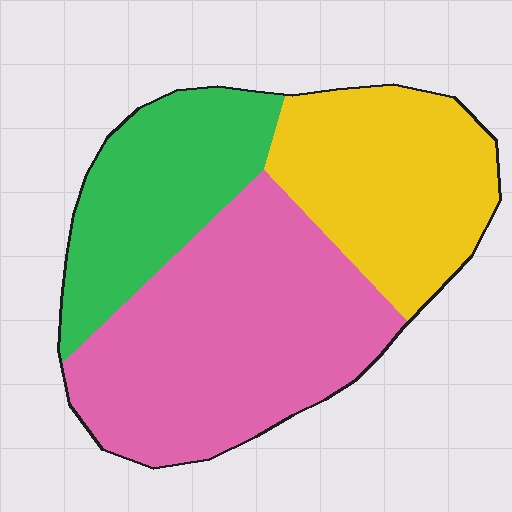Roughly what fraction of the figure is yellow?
Yellow covers around 30% of the figure.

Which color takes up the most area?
Pink, at roughly 45%.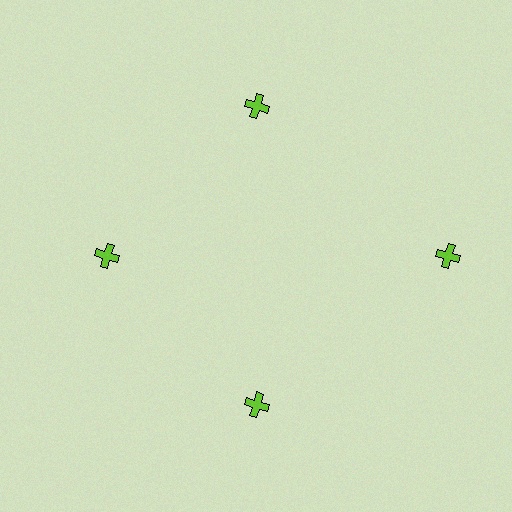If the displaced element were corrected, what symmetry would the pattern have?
It would have 4-fold rotational symmetry — the pattern would map onto itself every 90 degrees.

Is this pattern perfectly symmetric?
No. The 4 lime crosses are arranged in a ring, but one element near the 3 o'clock position is pushed outward from the center, breaking the 4-fold rotational symmetry.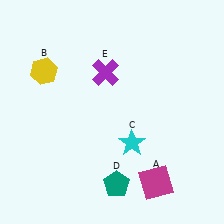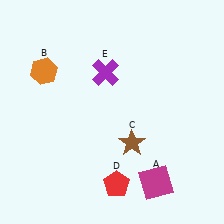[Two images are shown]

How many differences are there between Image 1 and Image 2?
There are 3 differences between the two images.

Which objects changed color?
B changed from yellow to orange. C changed from cyan to brown. D changed from teal to red.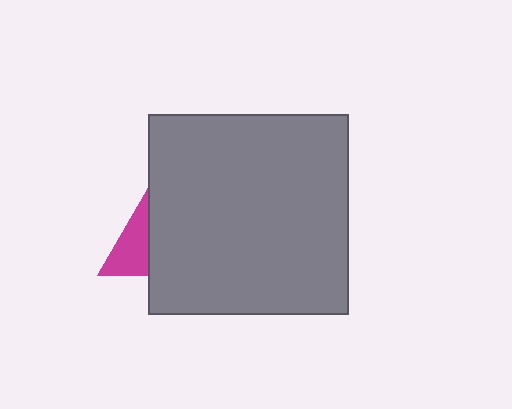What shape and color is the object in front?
The object in front is a gray square.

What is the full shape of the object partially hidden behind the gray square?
The partially hidden object is a magenta triangle.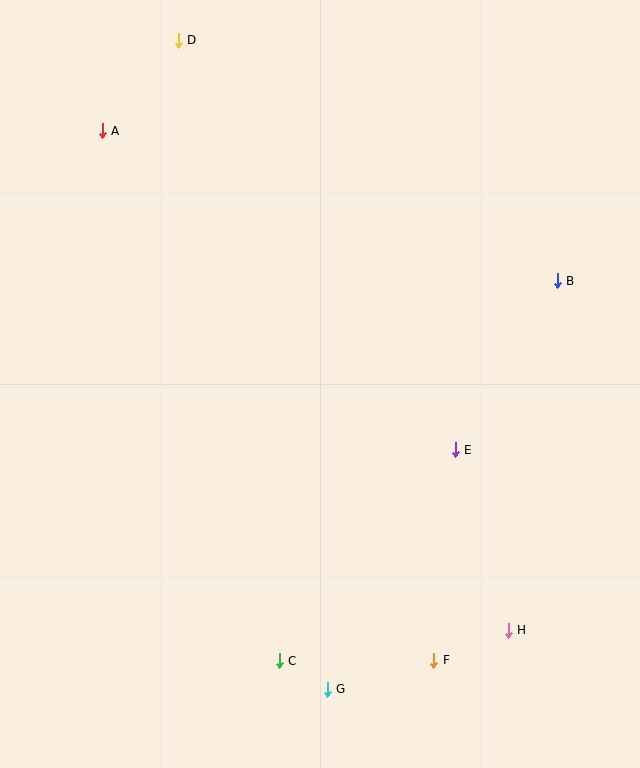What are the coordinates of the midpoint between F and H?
The midpoint between F and H is at (471, 645).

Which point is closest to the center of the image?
Point E at (455, 450) is closest to the center.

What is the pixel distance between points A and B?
The distance between A and B is 479 pixels.